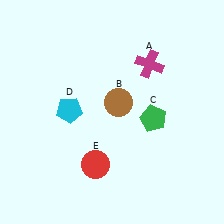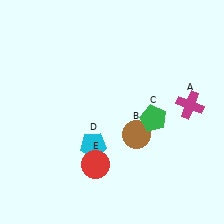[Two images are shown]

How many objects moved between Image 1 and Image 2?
3 objects moved between the two images.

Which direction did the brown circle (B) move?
The brown circle (B) moved down.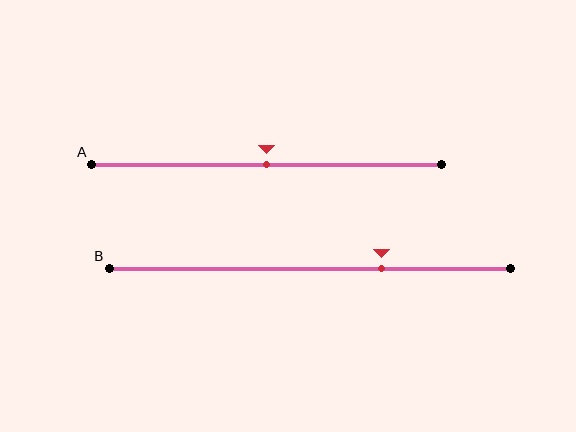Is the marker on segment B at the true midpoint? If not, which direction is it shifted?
No, the marker on segment B is shifted to the right by about 18% of the segment length.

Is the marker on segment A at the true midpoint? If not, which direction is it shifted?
Yes, the marker on segment A is at the true midpoint.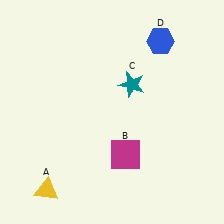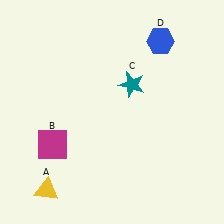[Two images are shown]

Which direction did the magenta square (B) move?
The magenta square (B) moved left.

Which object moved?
The magenta square (B) moved left.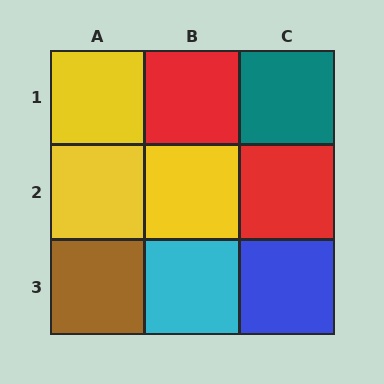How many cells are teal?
1 cell is teal.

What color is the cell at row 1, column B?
Red.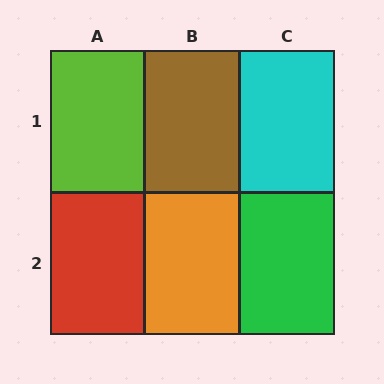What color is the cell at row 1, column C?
Cyan.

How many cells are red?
1 cell is red.